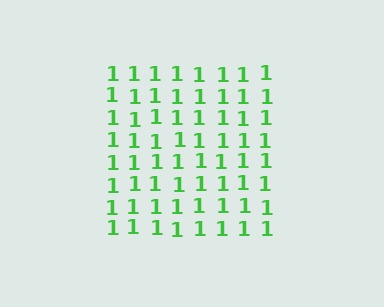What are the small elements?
The small elements are digit 1's.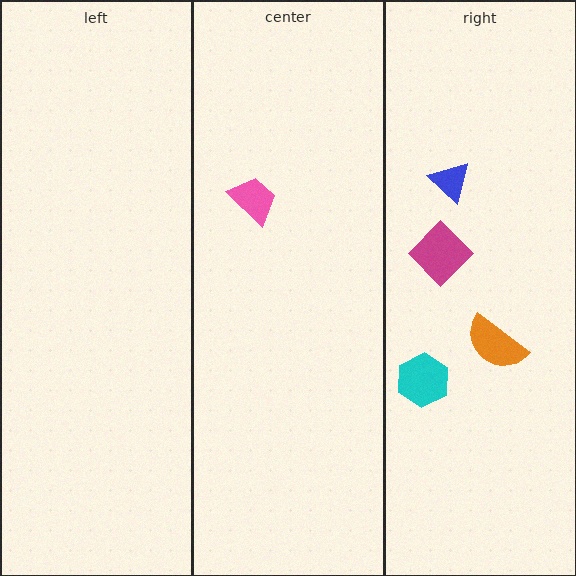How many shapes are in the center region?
1.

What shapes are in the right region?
The blue triangle, the magenta diamond, the orange semicircle, the cyan hexagon.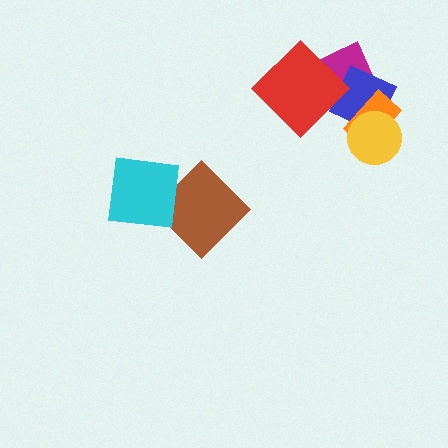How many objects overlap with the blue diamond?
4 objects overlap with the blue diamond.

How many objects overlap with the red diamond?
2 objects overlap with the red diamond.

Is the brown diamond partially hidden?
Yes, it is partially covered by another shape.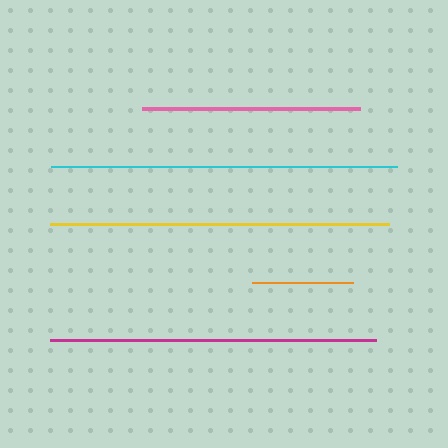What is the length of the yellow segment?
The yellow segment is approximately 339 pixels long.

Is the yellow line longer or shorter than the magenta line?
The yellow line is longer than the magenta line.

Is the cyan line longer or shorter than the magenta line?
The cyan line is longer than the magenta line.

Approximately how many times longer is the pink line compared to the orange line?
The pink line is approximately 2.2 times the length of the orange line.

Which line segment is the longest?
The cyan line is the longest at approximately 345 pixels.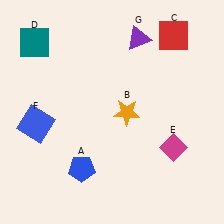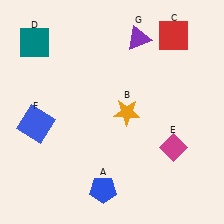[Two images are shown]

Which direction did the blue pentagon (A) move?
The blue pentagon (A) moved right.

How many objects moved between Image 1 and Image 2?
1 object moved between the two images.